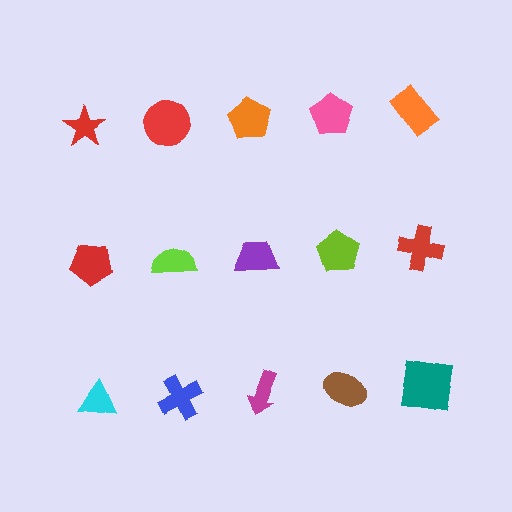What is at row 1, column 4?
A pink pentagon.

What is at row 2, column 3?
A purple trapezoid.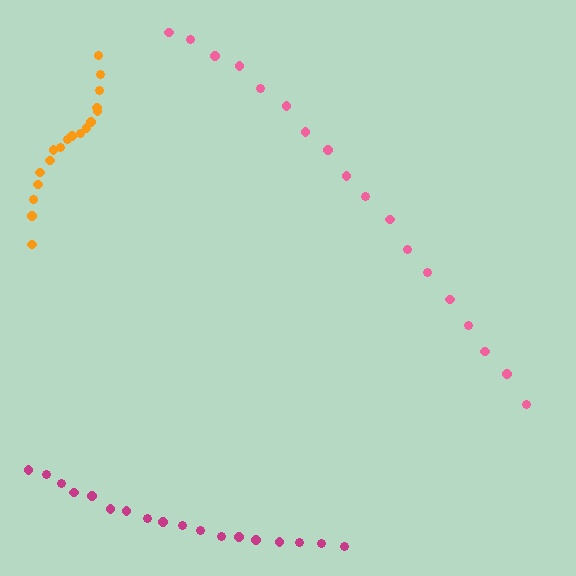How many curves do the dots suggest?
There are 3 distinct paths.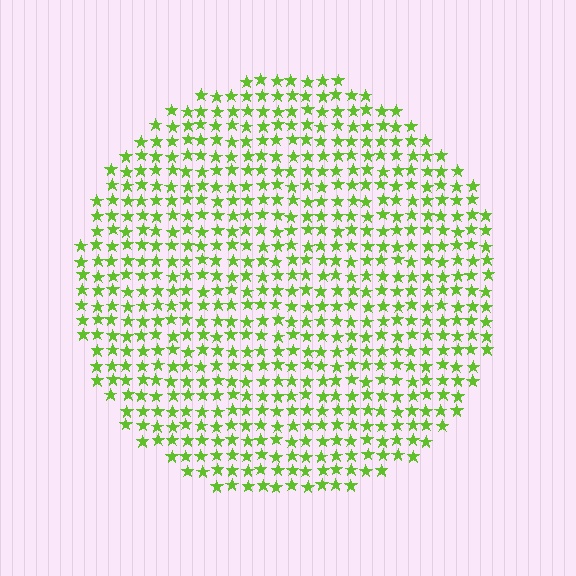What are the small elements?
The small elements are stars.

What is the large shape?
The large shape is a circle.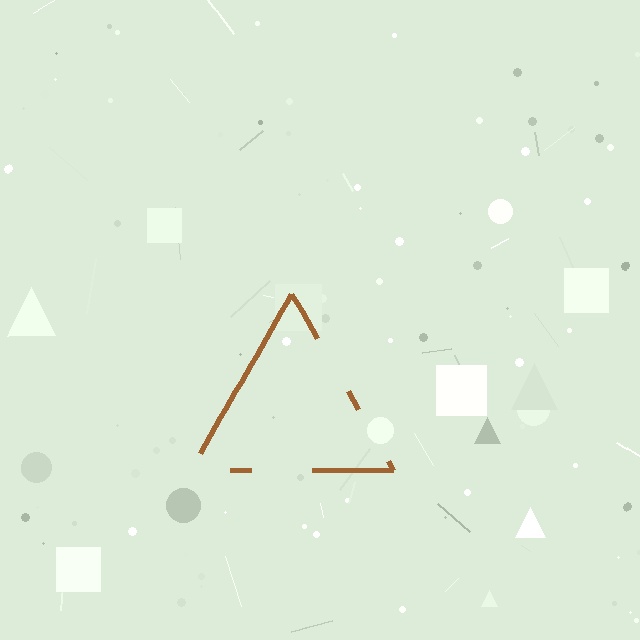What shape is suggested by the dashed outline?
The dashed outline suggests a triangle.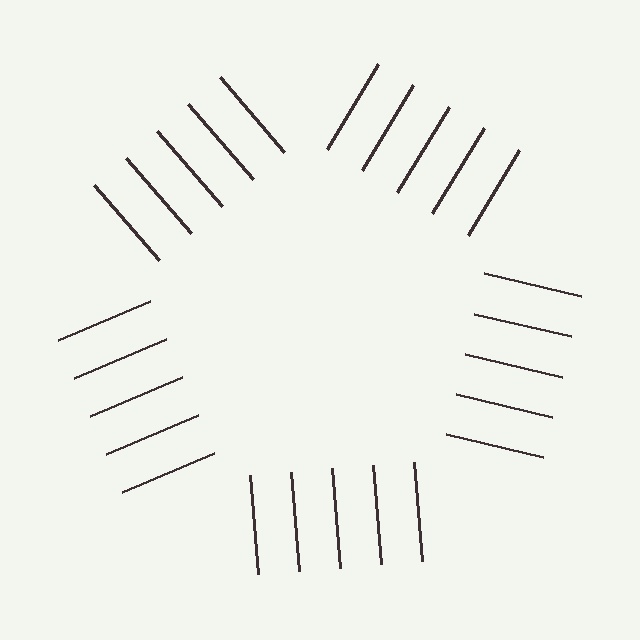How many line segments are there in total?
25 — 5 along each of the 5 edges.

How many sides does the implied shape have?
5 sides — the line-ends trace a pentagon.